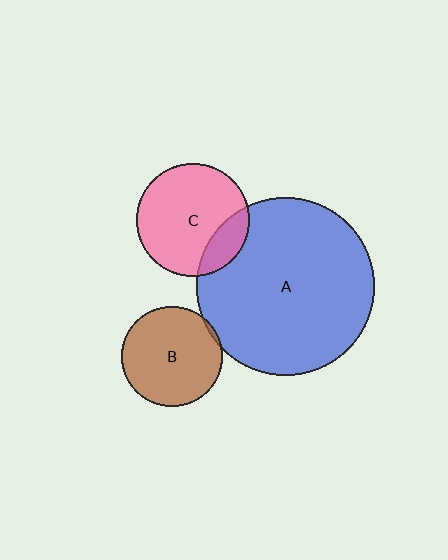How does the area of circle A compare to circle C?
Approximately 2.5 times.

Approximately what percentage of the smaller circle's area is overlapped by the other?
Approximately 20%.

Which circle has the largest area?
Circle A (blue).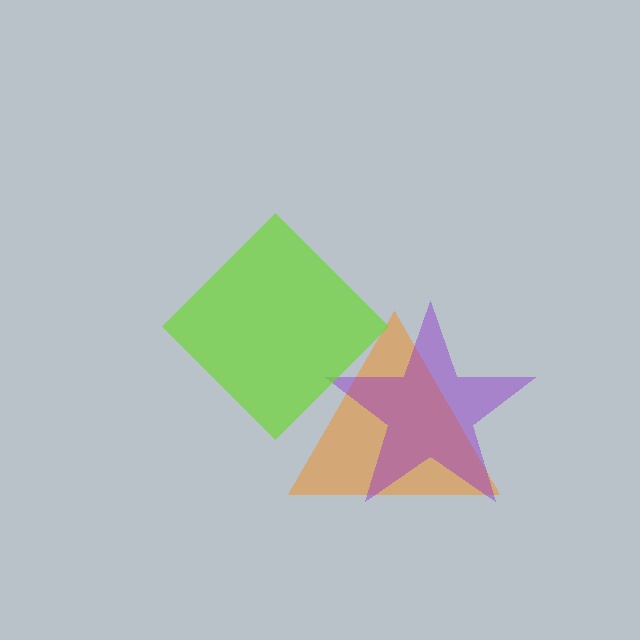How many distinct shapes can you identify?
There are 3 distinct shapes: an orange triangle, a purple star, a lime diamond.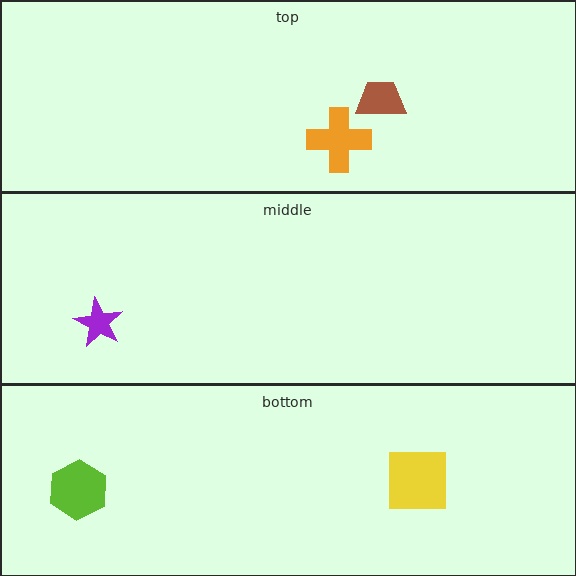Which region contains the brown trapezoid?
The top region.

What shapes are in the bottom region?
The lime hexagon, the yellow square.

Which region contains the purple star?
The middle region.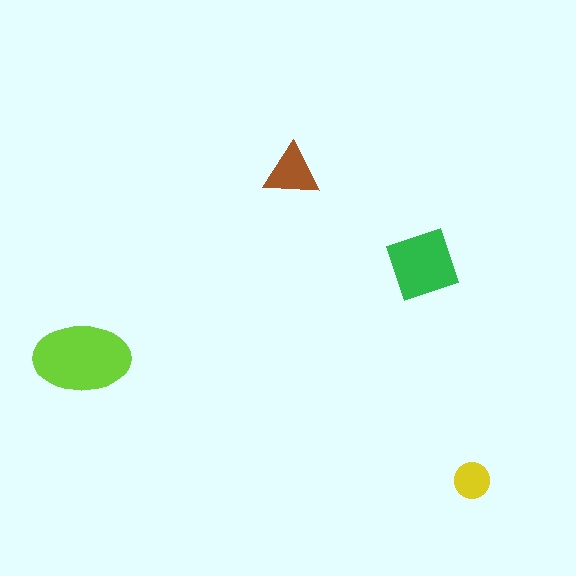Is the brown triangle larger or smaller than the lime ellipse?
Smaller.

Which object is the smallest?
The yellow circle.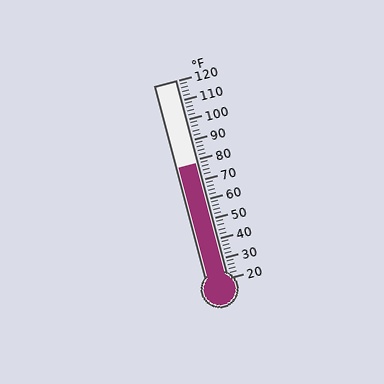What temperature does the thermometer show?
The thermometer shows approximately 78°F.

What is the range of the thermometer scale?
The thermometer scale ranges from 20°F to 120°F.